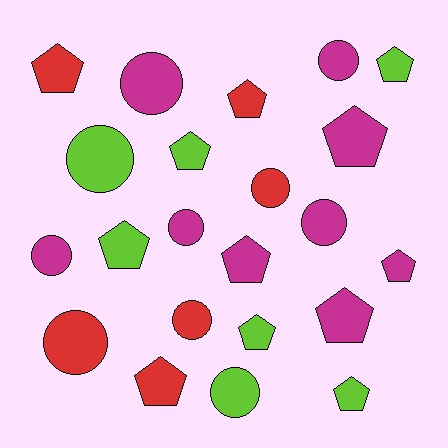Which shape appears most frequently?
Pentagon, with 12 objects.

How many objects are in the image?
There are 22 objects.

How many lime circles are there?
There are 2 lime circles.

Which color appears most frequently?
Magenta, with 9 objects.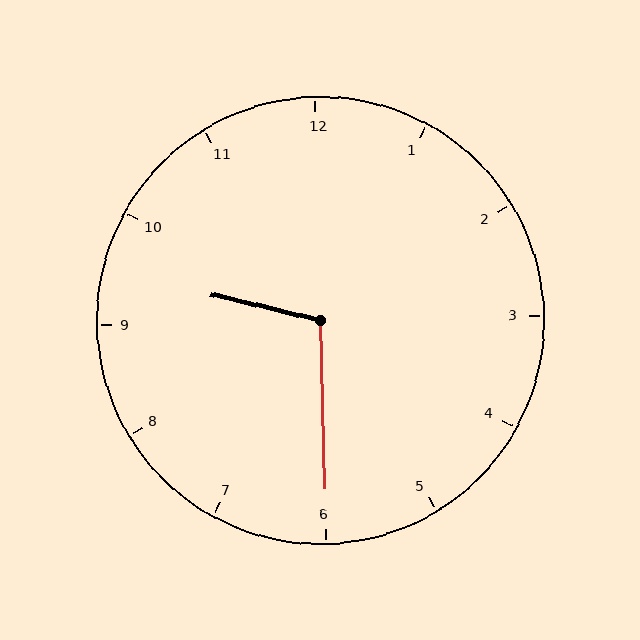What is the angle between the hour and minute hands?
Approximately 105 degrees.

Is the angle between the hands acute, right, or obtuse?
It is obtuse.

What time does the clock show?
9:30.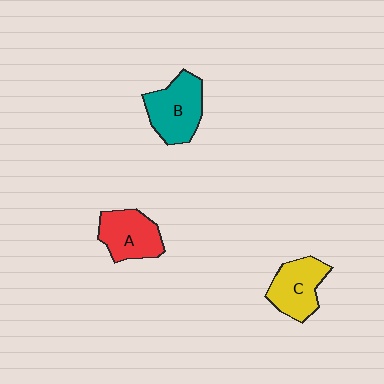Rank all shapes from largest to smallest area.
From largest to smallest: B (teal), C (yellow), A (red).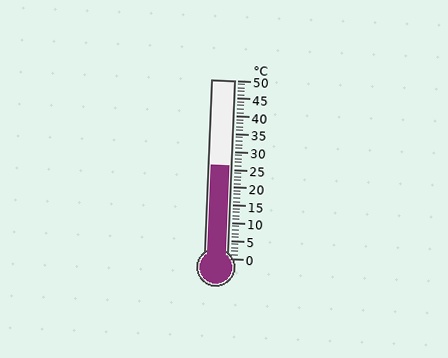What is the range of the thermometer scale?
The thermometer scale ranges from 0°C to 50°C.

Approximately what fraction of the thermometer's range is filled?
The thermometer is filled to approximately 50% of its range.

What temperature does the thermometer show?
The thermometer shows approximately 26°C.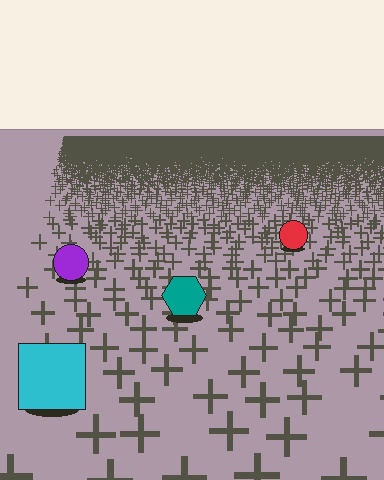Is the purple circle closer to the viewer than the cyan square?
No. The cyan square is closer — you can tell from the texture gradient: the ground texture is coarser near it.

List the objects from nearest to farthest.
From nearest to farthest: the cyan square, the teal hexagon, the purple circle, the red circle.